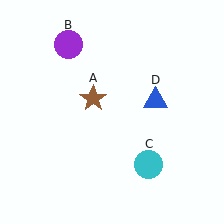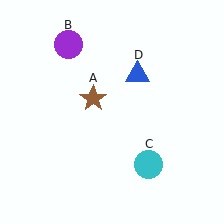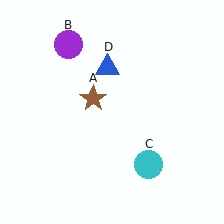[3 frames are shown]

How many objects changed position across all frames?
1 object changed position: blue triangle (object D).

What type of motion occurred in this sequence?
The blue triangle (object D) rotated counterclockwise around the center of the scene.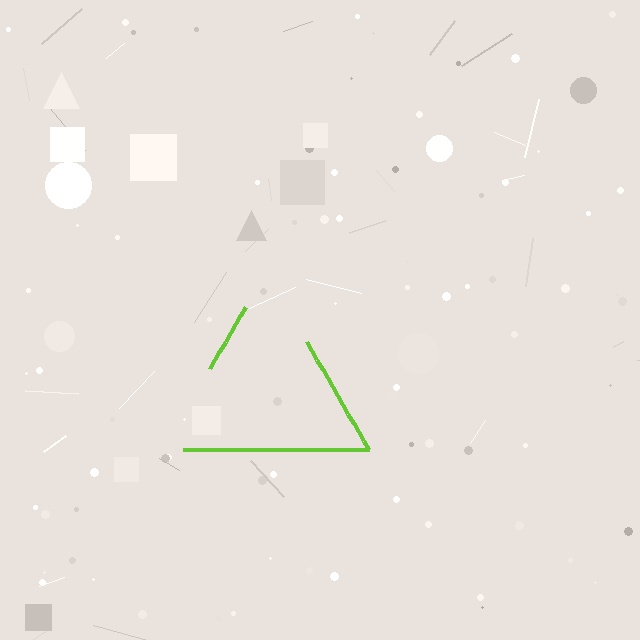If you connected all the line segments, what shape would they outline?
They would outline a triangle.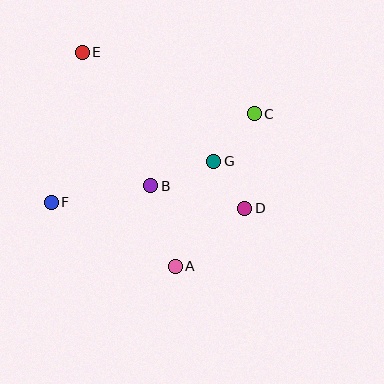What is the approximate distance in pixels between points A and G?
The distance between A and G is approximately 112 pixels.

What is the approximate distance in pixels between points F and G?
The distance between F and G is approximately 167 pixels.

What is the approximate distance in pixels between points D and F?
The distance between D and F is approximately 193 pixels.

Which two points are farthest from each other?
Points A and E are farthest from each other.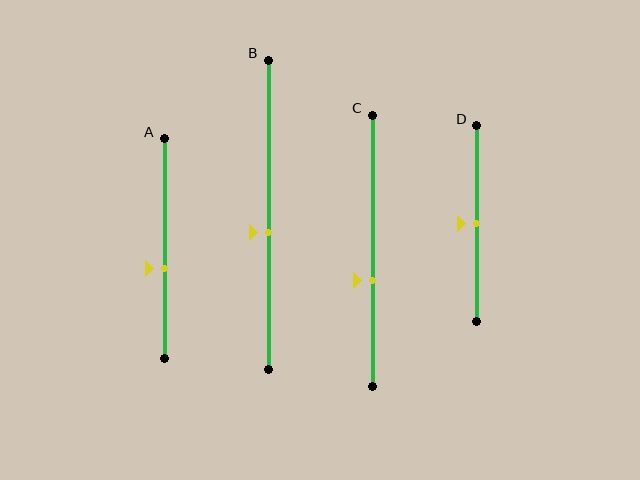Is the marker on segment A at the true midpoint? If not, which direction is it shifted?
No, the marker on segment A is shifted downward by about 9% of the segment length.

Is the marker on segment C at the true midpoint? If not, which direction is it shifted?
No, the marker on segment C is shifted downward by about 11% of the segment length.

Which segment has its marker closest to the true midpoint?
Segment D has its marker closest to the true midpoint.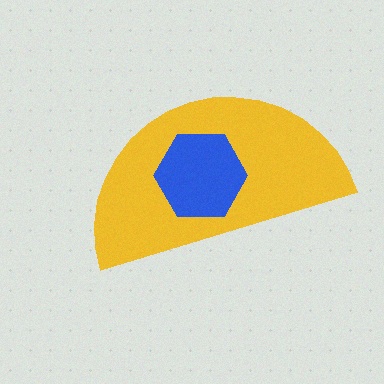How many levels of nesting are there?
2.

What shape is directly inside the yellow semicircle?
The blue hexagon.